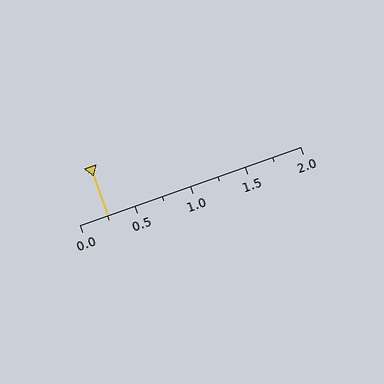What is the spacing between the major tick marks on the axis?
The major ticks are spaced 0.5 apart.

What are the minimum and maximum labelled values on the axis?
The axis runs from 0.0 to 2.0.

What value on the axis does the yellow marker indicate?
The marker indicates approximately 0.25.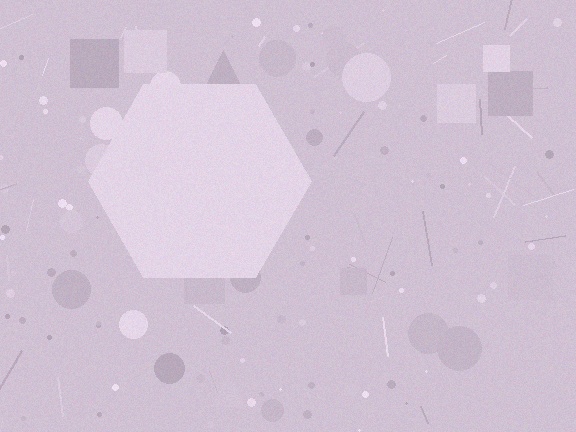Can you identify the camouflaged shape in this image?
The camouflaged shape is a hexagon.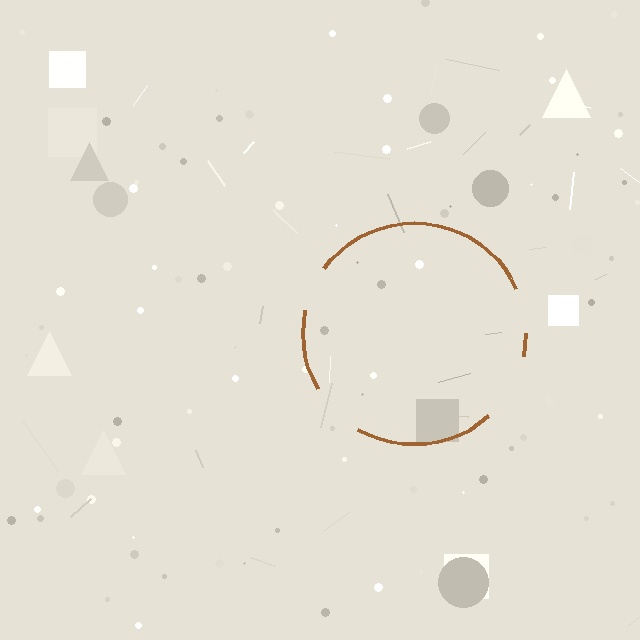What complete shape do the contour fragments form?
The contour fragments form a circle.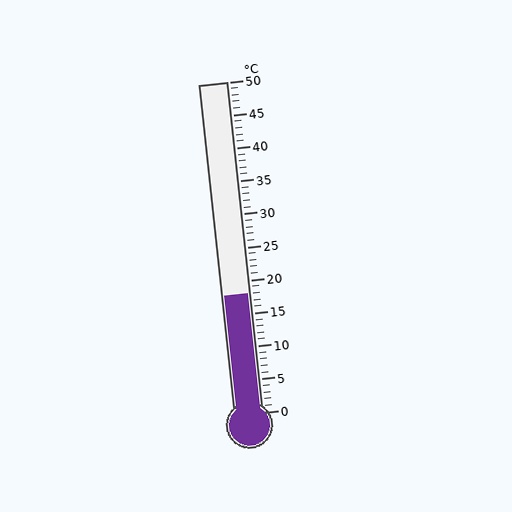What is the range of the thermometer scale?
The thermometer scale ranges from 0°C to 50°C.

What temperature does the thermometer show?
The thermometer shows approximately 18°C.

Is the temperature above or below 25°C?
The temperature is below 25°C.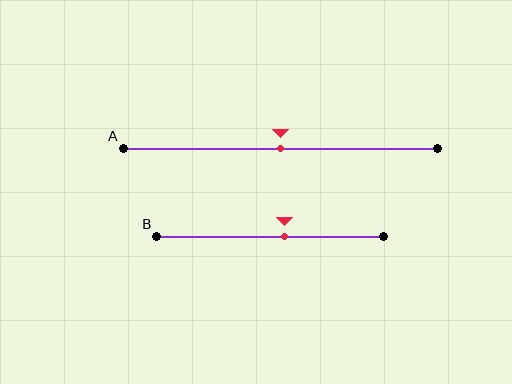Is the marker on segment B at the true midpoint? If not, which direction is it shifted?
No, the marker on segment B is shifted to the right by about 7% of the segment length.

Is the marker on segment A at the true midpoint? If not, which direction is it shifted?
Yes, the marker on segment A is at the true midpoint.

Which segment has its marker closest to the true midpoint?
Segment A has its marker closest to the true midpoint.